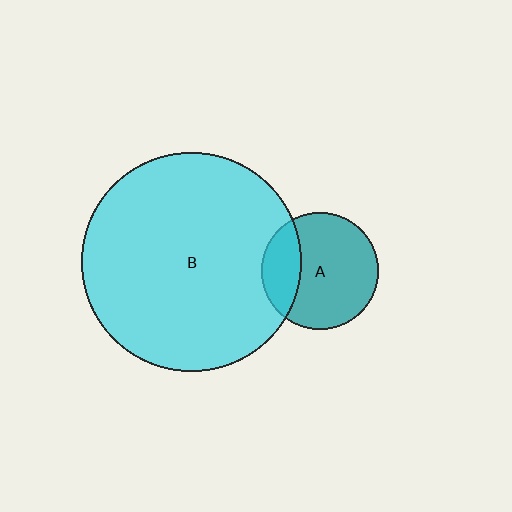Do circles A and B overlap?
Yes.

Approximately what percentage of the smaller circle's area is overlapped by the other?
Approximately 25%.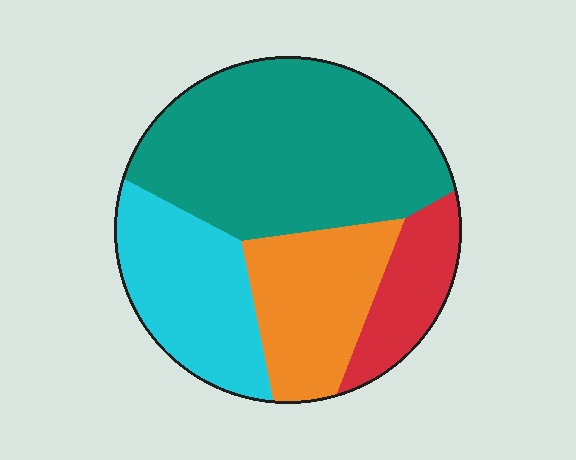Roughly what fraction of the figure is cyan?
Cyan covers roughly 20% of the figure.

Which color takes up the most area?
Teal, at roughly 45%.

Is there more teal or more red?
Teal.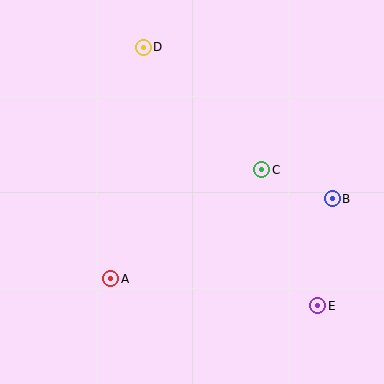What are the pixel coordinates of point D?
Point D is at (143, 47).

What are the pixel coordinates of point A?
Point A is at (111, 279).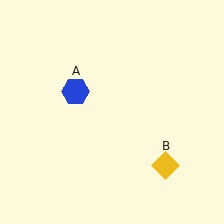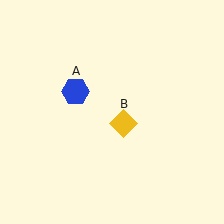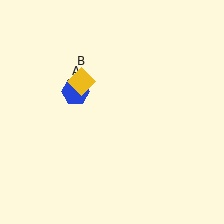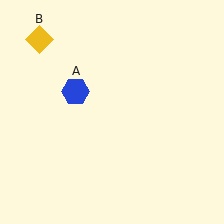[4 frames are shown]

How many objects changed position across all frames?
1 object changed position: yellow diamond (object B).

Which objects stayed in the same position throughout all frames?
Blue hexagon (object A) remained stationary.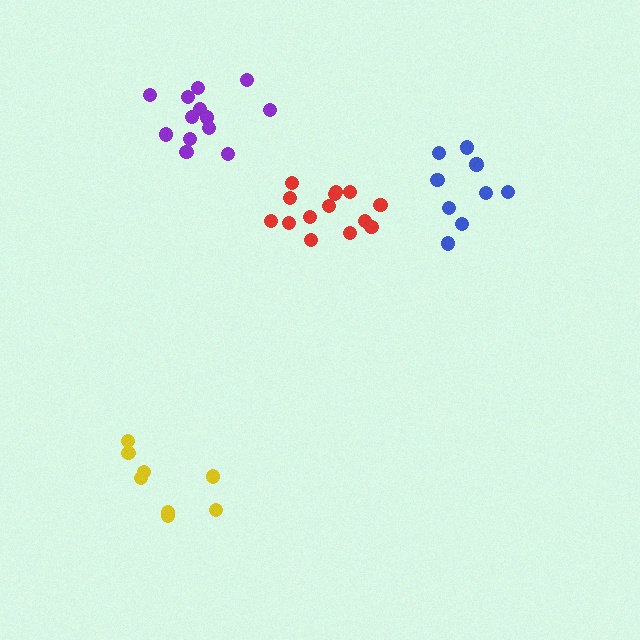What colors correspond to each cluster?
The clusters are colored: yellow, purple, red, blue.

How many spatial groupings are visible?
There are 4 spatial groupings.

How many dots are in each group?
Group 1: 8 dots, Group 2: 13 dots, Group 3: 14 dots, Group 4: 9 dots (44 total).